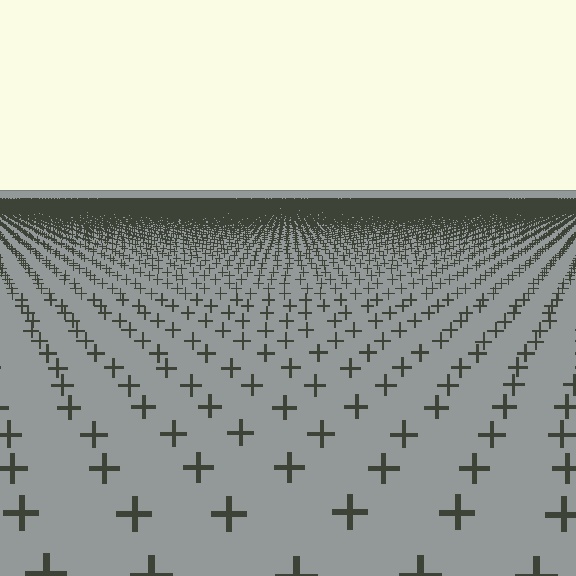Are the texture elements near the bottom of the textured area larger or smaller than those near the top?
Larger. Near the bottom, elements are closer to the viewer and appear at a bigger on-screen size.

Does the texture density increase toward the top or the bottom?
Density increases toward the top.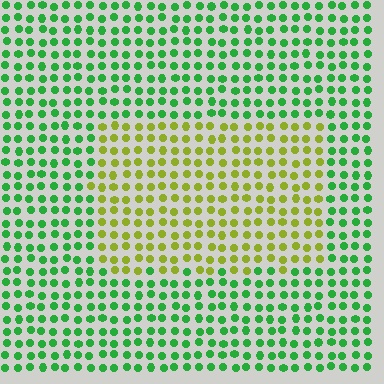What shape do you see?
I see a rectangle.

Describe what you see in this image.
The image is filled with small green elements in a uniform arrangement. A rectangle-shaped region is visible where the elements are tinted to a slightly different hue, forming a subtle color boundary.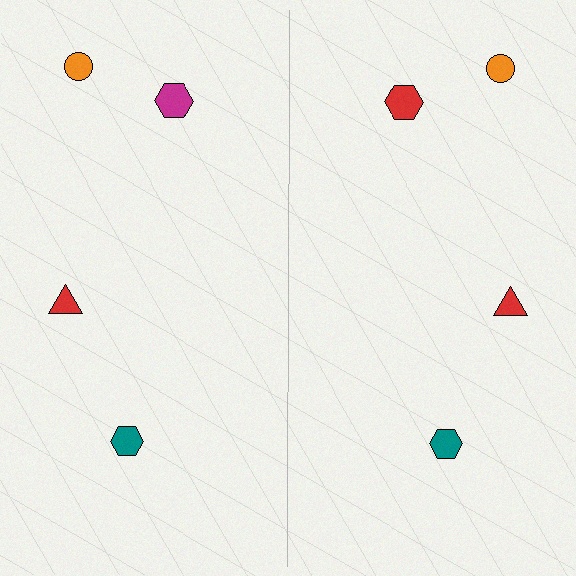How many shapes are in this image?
There are 8 shapes in this image.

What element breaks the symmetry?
The red hexagon on the right side breaks the symmetry — its mirror counterpart is magenta.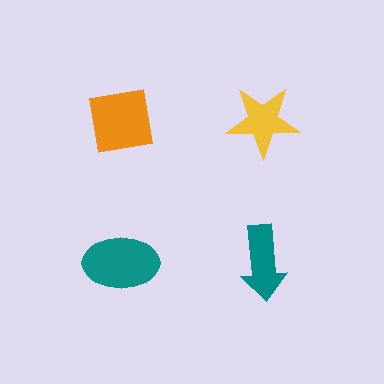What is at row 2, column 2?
A teal arrow.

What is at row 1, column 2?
A yellow star.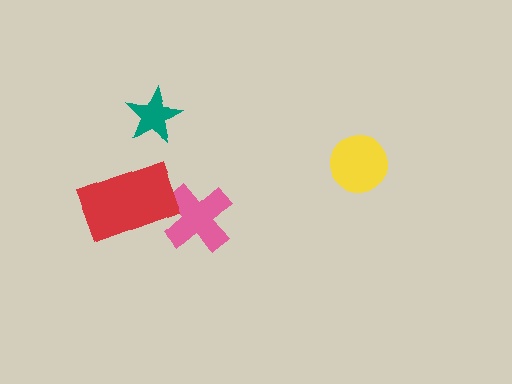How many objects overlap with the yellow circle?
0 objects overlap with the yellow circle.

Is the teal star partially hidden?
No, no other shape covers it.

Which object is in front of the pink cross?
The red rectangle is in front of the pink cross.